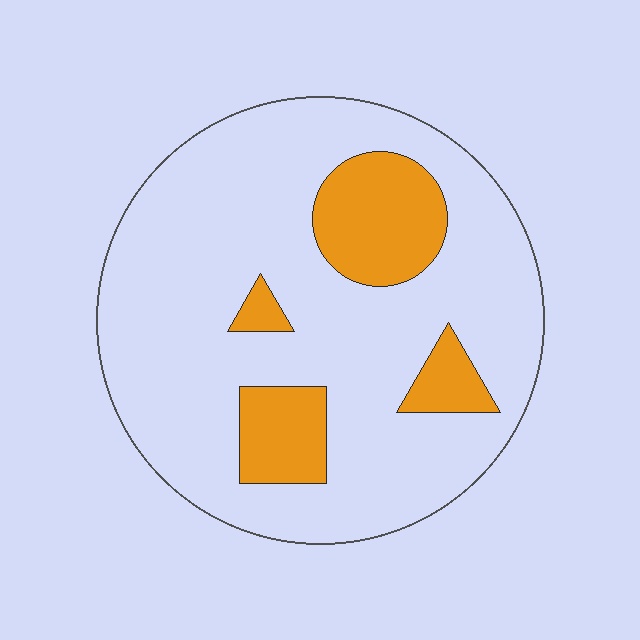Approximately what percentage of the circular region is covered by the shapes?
Approximately 20%.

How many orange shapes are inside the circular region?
4.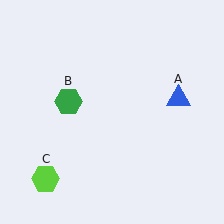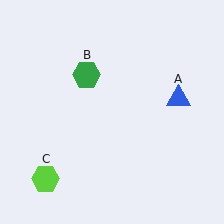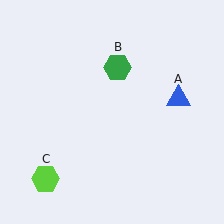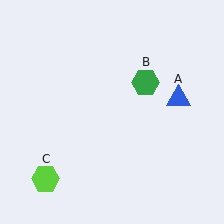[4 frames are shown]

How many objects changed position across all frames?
1 object changed position: green hexagon (object B).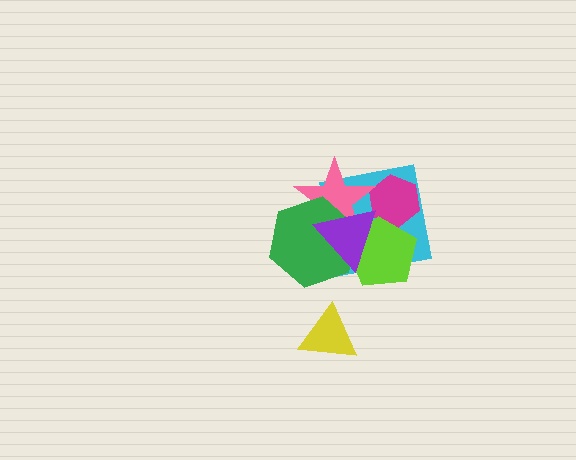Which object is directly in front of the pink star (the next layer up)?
The green hexagon is directly in front of the pink star.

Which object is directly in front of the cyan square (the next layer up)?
The magenta hexagon is directly in front of the cyan square.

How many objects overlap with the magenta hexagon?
3 objects overlap with the magenta hexagon.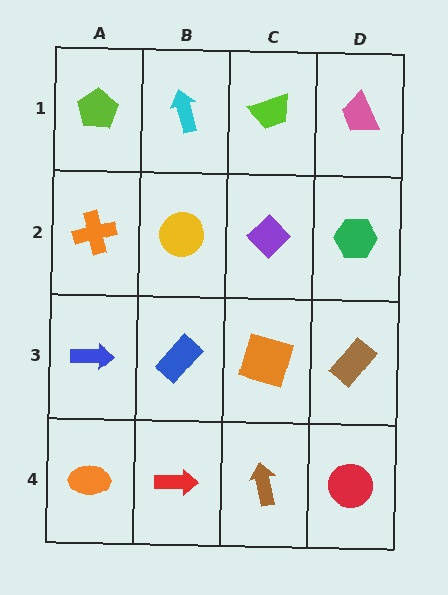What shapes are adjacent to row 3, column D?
A green hexagon (row 2, column D), a red circle (row 4, column D), an orange square (row 3, column C).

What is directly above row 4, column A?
A blue arrow.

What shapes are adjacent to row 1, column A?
An orange cross (row 2, column A), a cyan arrow (row 1, column B).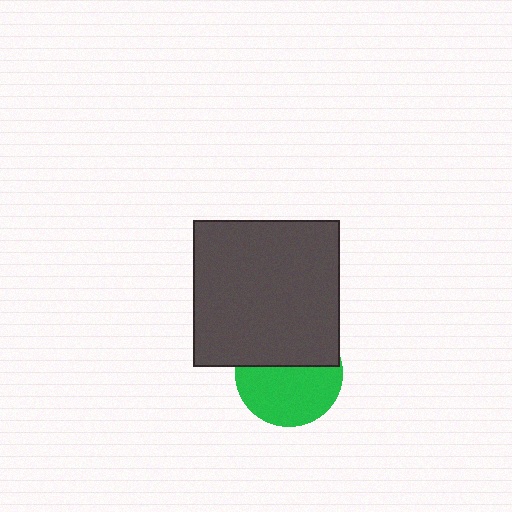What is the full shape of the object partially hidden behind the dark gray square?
The partially hidden object is a green circle.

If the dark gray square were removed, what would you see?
You would see the complete green circle.